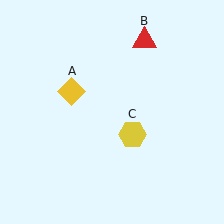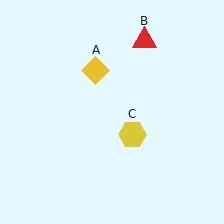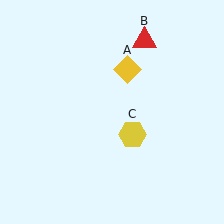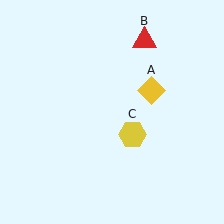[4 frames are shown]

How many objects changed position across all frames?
1 object changed position: yellow diamond (object A).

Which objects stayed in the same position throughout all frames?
Red triangle (object B) and yellow hexagon (object C) remained stationary.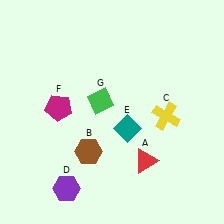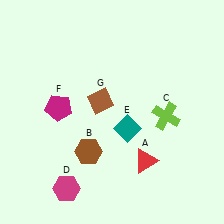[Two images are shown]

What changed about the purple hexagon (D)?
In Image 1, D is purple. In Image 2, it changed to magenta.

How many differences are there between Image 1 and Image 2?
There are 3 differences between the two images.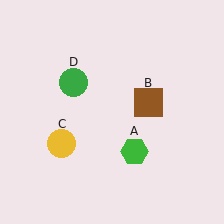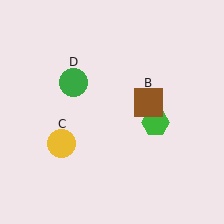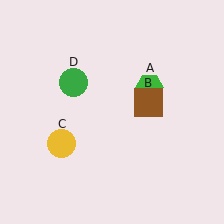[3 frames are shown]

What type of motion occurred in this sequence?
The green hexagon (object A) rotated counterclockwise around the center of the scene.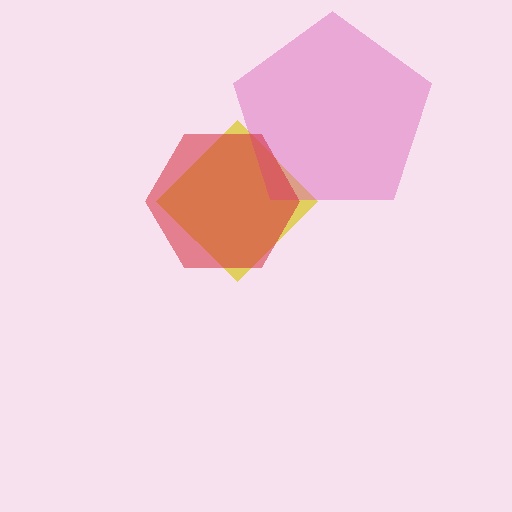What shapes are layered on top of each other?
The layered shapes are: a yellow diamond, a pink pentagon, a red hexagon.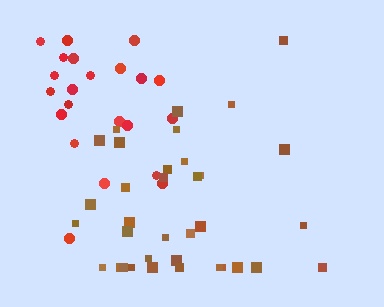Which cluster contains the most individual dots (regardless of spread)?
Brown (35).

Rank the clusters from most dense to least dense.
brown, red.